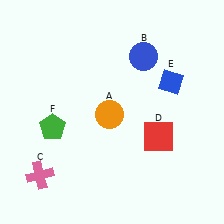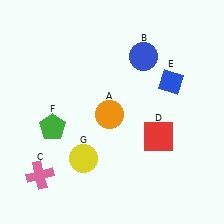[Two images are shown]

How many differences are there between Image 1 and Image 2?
There is 1 difference between the two images.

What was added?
A yellow circle (G) was added in Image 2.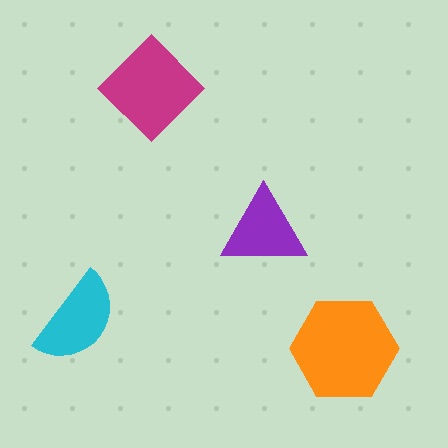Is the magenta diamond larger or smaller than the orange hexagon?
Smaller.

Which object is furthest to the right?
The orange hexagon is rightmost.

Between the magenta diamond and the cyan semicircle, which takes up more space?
The magenta diamond.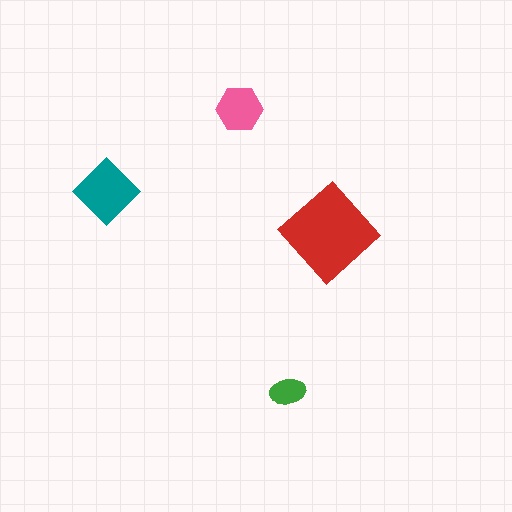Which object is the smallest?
The green ellipse.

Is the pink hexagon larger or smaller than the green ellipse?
Larger.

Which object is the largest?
The red diamond.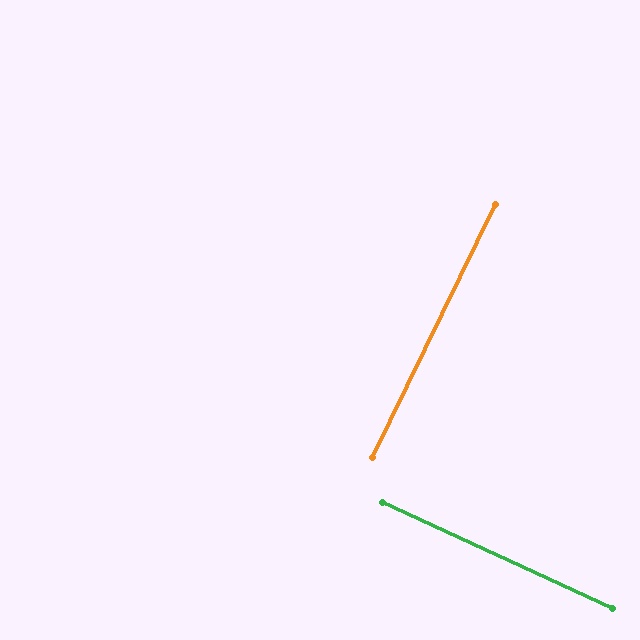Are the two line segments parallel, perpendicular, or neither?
Perpendicular — they meet at approximately 89°.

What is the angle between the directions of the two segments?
Approximately 89 degrees.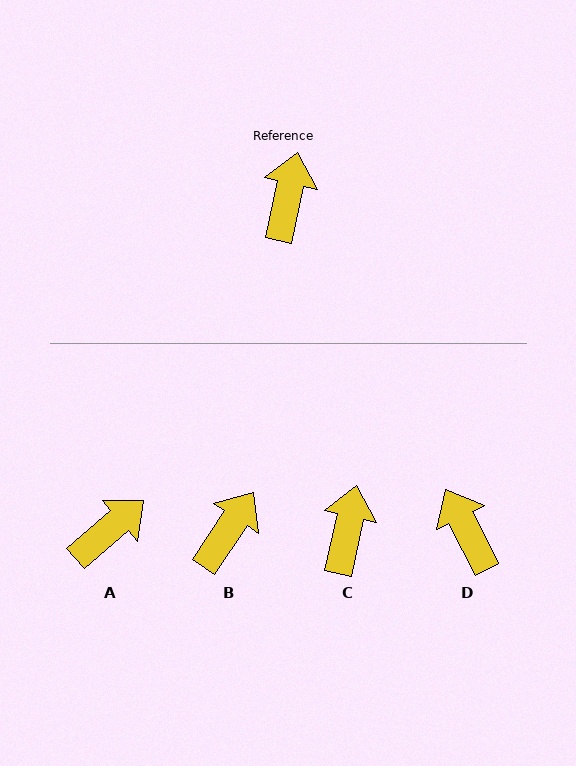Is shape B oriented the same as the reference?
No, it is off by about 22 degrees.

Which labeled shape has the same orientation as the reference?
C.